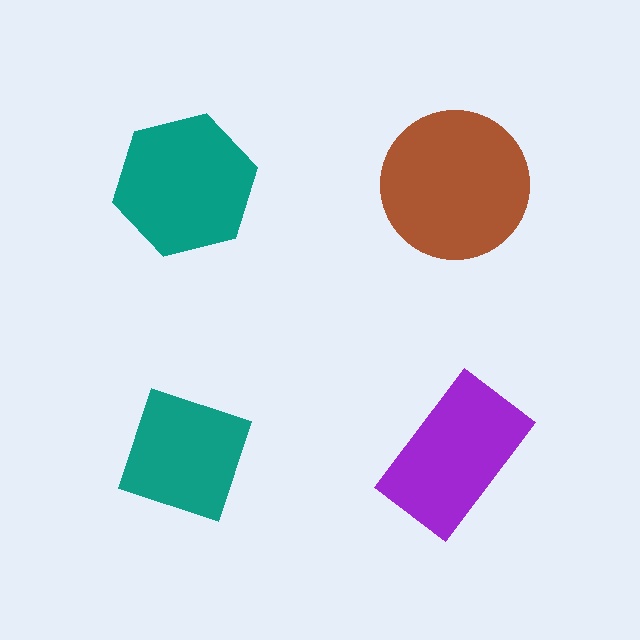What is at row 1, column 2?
A brown circle.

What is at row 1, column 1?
A teal hexagon.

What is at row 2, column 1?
A teal diamond.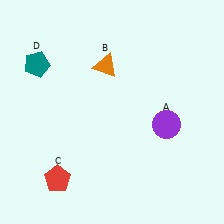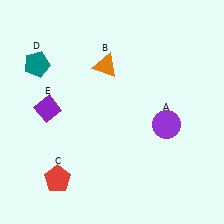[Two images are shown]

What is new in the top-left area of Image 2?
A purple diamond (E) was added in the top-left area of Image 2.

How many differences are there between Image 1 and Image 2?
There is 1 difference between the two images.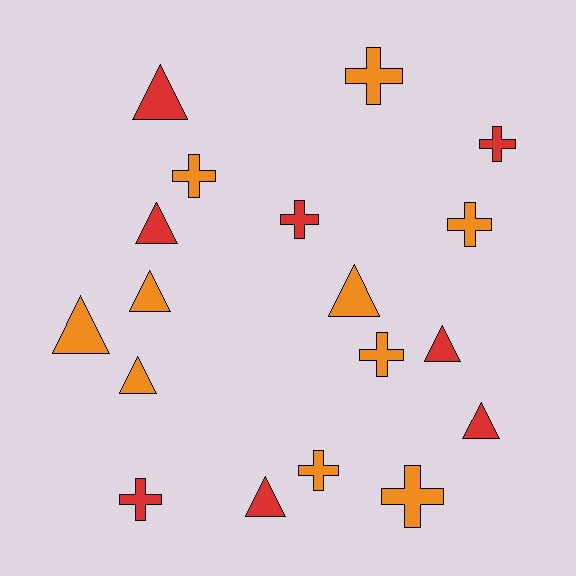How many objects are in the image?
There are 18 objects.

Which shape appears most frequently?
Cross, with 9 objects.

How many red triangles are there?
There are 5 red triangles.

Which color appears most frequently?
Orange, with 10 objects.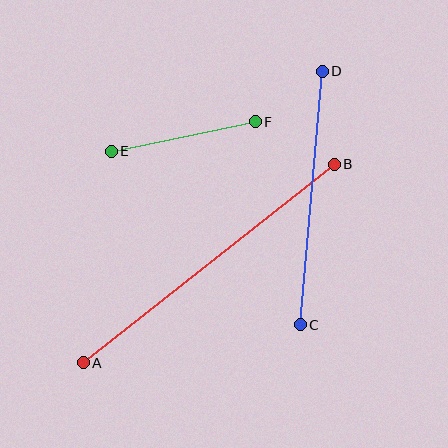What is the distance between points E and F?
The distance is approximately 147 pixels.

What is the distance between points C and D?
The distance is approximately 254 pixels.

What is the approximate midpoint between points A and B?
The midpoint is at approximately (209, 264) pixels.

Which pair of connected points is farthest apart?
Points A and B are farthest apart.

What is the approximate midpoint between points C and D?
The midpoint is at approximately (311, 198) pixels.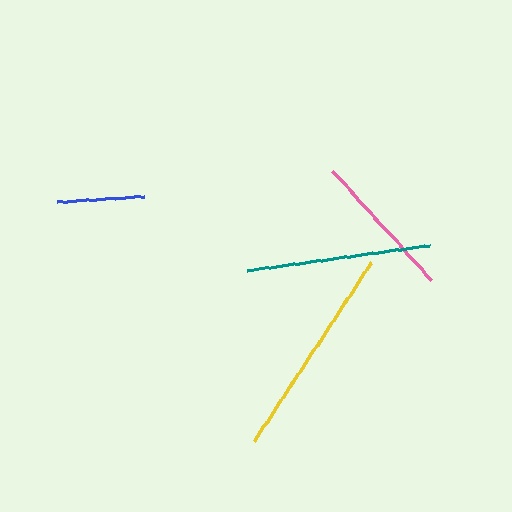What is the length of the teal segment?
The teal segment is approximately 183 pixels long.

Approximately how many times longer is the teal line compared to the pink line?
The teal line is approximately 1.3 times the length of the pink line.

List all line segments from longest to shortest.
From longest to shortest: yellow, teal, pink, blue.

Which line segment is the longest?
The yellow line is the longest at approximately 213 pixels.